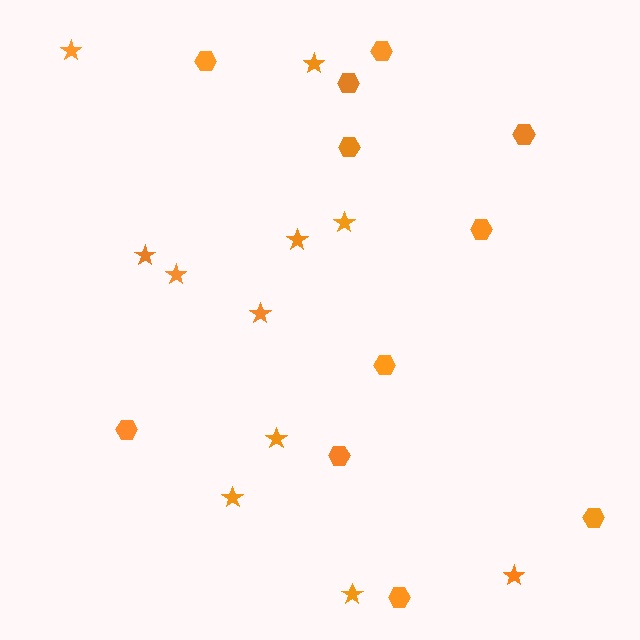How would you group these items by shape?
There are 2 groups: one group of hexagons (11) and one group of stars (11).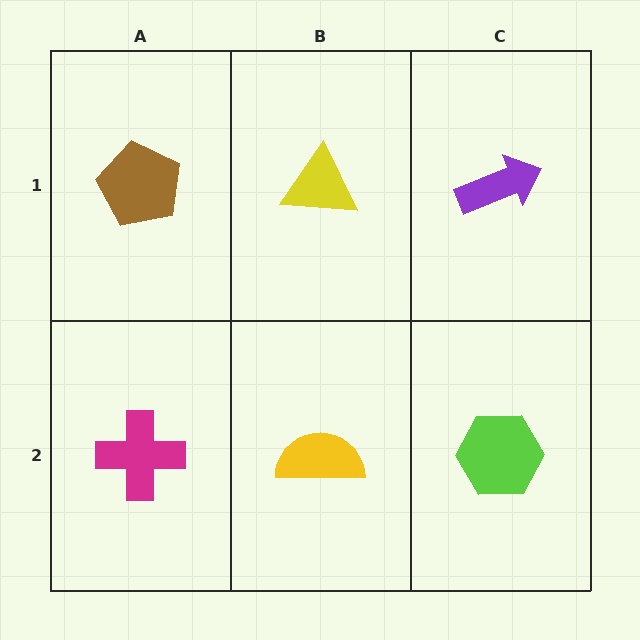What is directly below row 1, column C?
A lime hexagon.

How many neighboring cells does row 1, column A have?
2.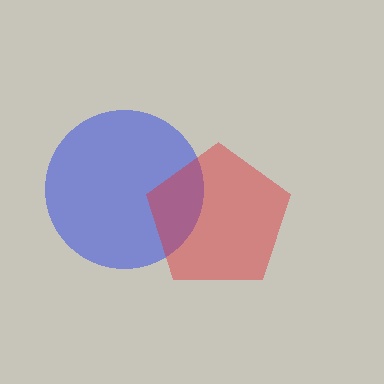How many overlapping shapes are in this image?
There are 2 overlapping shapes in the image.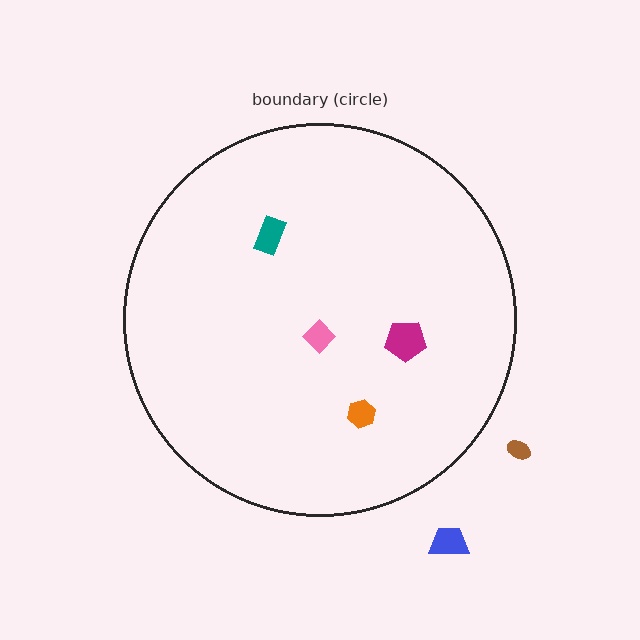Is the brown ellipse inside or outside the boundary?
Outside.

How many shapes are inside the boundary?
4 inside, 2 outside.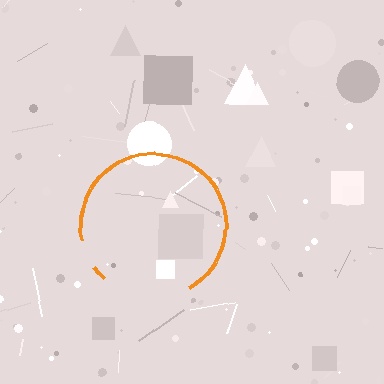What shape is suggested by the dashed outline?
The dashed outline suggests a circle.